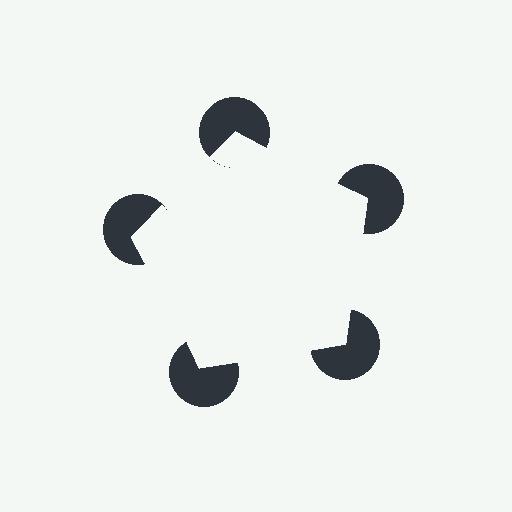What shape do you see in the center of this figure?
An illusory pentagon — its edges are inferred from the aligned wedge cuts in the pac-man discs, not physically drawn.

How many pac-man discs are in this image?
There are 5 — one at each vertex of the illusory pentagon.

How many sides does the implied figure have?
5 sides.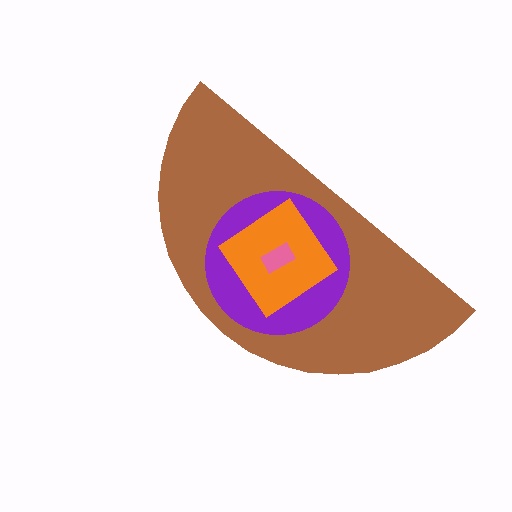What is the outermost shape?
The brown semicircle.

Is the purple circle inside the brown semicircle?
Yes.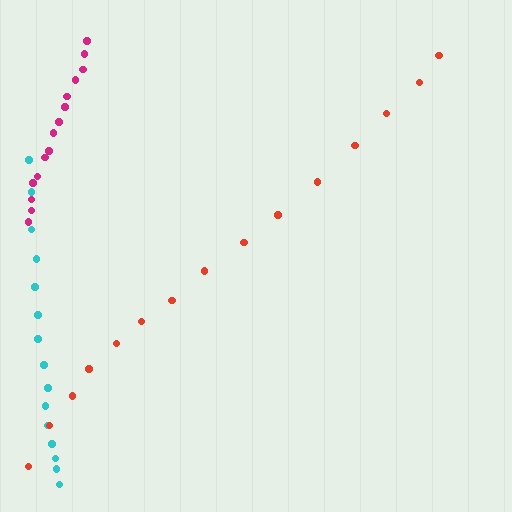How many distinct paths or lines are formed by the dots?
There are 3 distinct paths.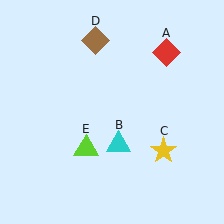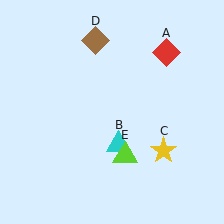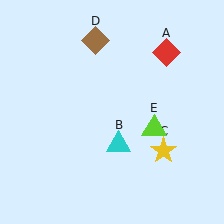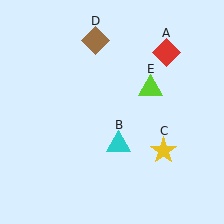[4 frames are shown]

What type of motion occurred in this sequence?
The lime triangle (object E) rotated counterclockwise around the center of the scene.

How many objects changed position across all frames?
1 object changed position: lime triangle (object E).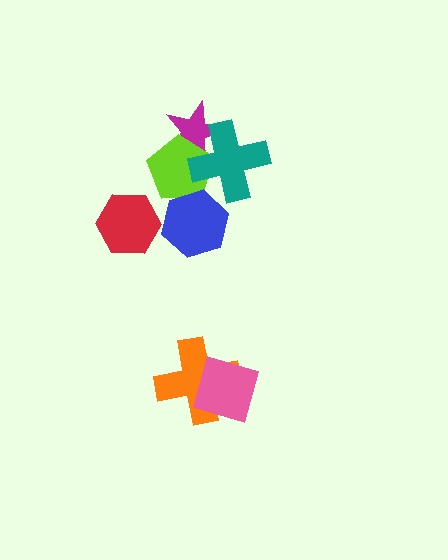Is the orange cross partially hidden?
Yes, it is partially covered by another shape.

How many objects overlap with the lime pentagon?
3 objects overlap with the lime pentagon.